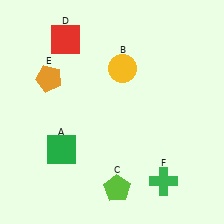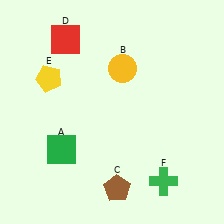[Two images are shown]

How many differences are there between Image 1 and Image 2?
There are 2 differences between the two images.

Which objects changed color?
C changed from lime to brown. E changed from orange to yellow.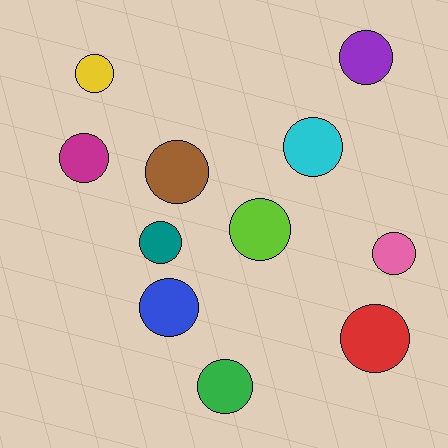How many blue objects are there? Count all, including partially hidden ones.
There is 1 blue object.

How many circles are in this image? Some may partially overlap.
There are 11 circles.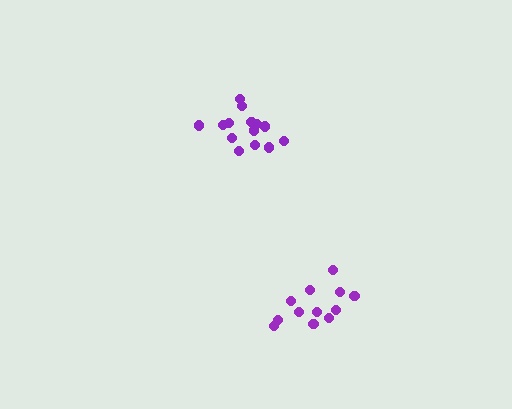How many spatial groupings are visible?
There are 2 spatial groupings.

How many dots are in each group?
Group 1: 14 dots, Group 2: 12 dots (26 total).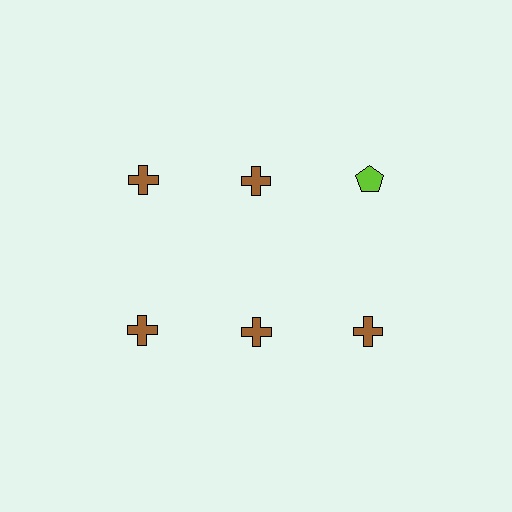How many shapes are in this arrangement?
There are 6 shapes arranged in a grid pattern.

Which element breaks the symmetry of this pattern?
The lime pentagon in the top row, center column breaks the symmetry. All other shapes are brown crosses.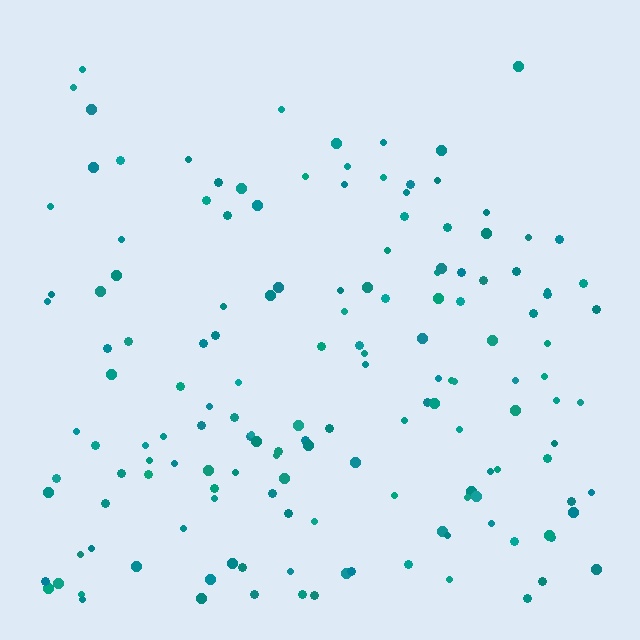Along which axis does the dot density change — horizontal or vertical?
Vertical.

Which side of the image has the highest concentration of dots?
The bottom.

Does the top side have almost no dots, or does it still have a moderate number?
Still a moderate number, just noticeably fewer than the bottom.